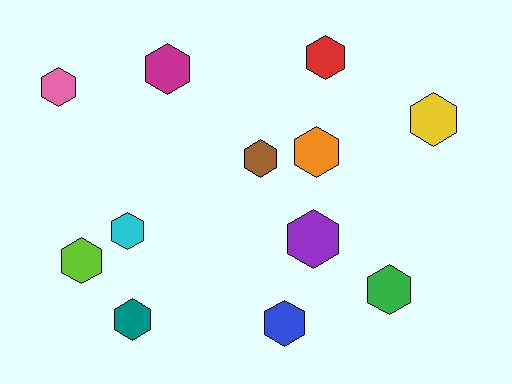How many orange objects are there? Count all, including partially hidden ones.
There is 1 orange object.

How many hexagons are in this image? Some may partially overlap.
There are 12 hexagons.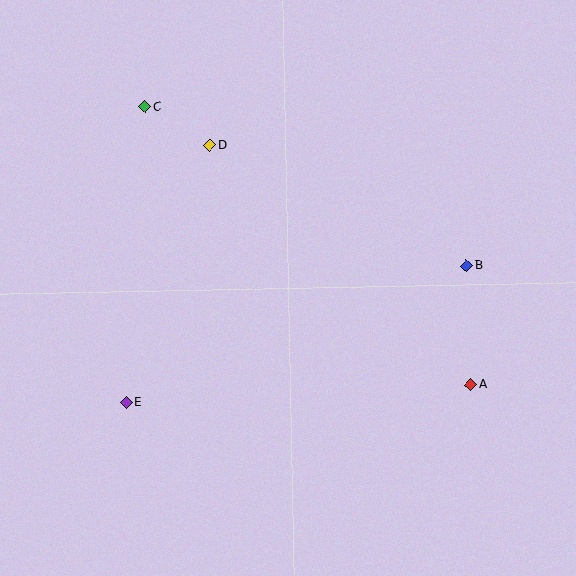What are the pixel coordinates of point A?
Point A is at (471, 385).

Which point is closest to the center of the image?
Point D at (210, 145) is closest to the center.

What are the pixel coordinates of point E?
Point E is at (126, 402).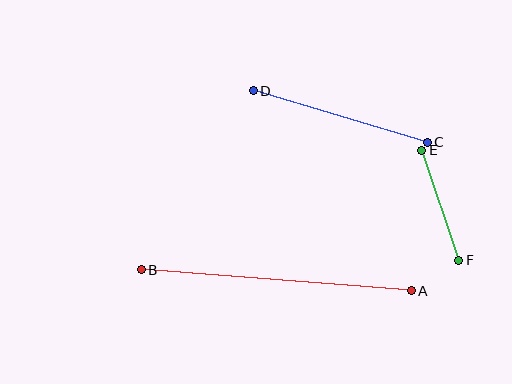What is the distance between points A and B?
The distance is approximately 271 pixels.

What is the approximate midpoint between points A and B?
The midpoint is at approximately (276, 280) pixels.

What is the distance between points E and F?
The distance is approximately 116 pixels.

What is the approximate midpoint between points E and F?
The midpoint is at approximately (440, 205) pixels.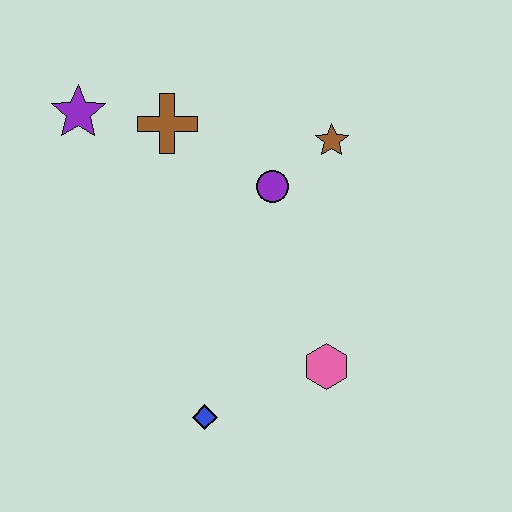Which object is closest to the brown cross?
The purple star is closest to the brown cross.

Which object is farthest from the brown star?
The blue diamond is farthest from the brown star.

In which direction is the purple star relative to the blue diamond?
The purple star is above the blue diamond.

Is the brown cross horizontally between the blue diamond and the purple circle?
No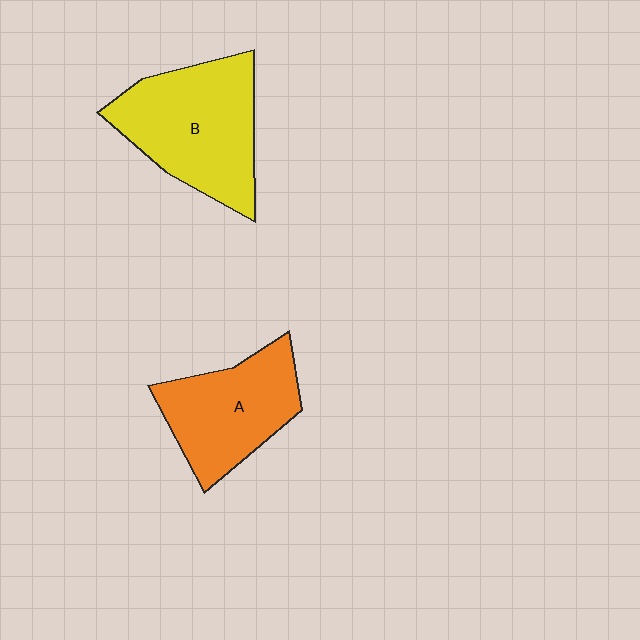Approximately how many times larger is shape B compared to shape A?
Approximately 1.3 times.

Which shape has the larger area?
Shape B (yellow).